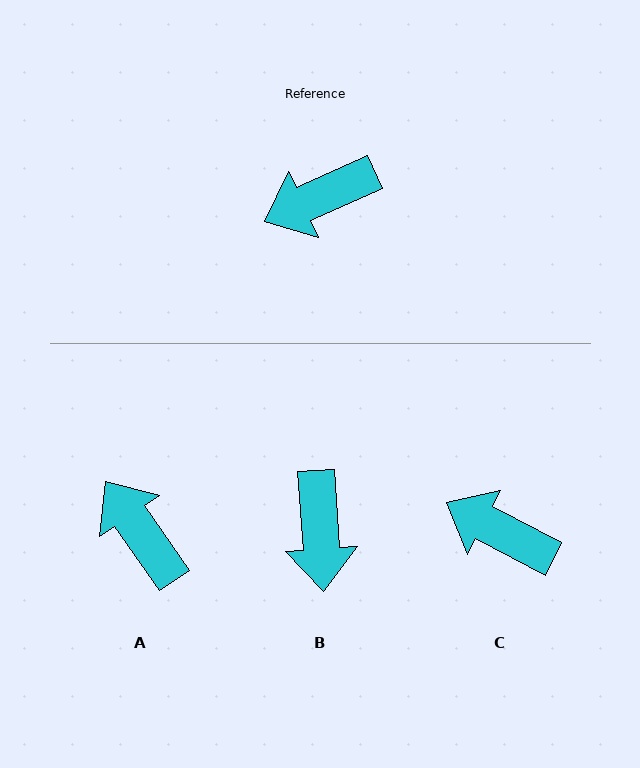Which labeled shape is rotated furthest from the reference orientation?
A, about 79 degrees away.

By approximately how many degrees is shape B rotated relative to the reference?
Approximately 69 degrees counter-clockwise.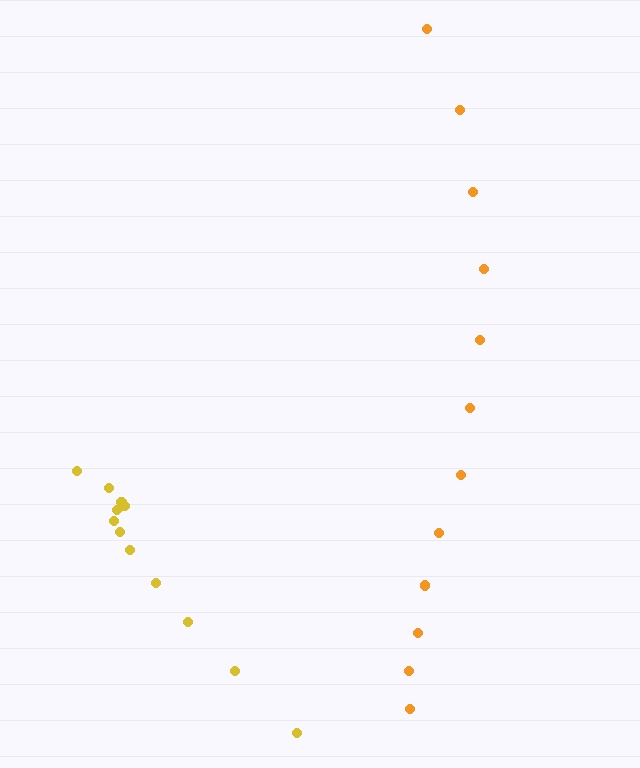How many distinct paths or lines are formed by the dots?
There are 2 distinct paths.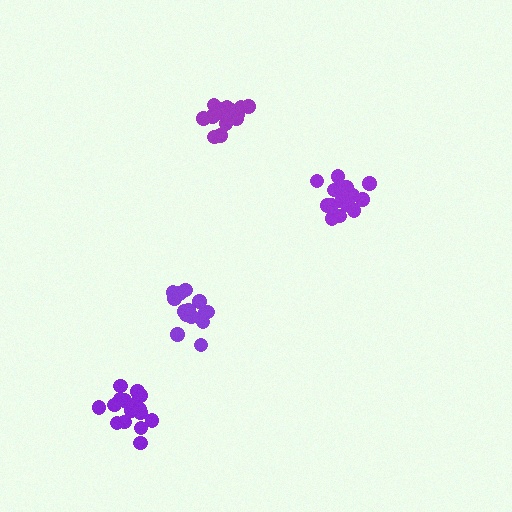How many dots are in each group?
Group 1: 16 dots, Group 2: 18 dots, Group 3: 14 dots, Group 4: 18 dots (66 total).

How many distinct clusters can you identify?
There are 4 distinct clusters.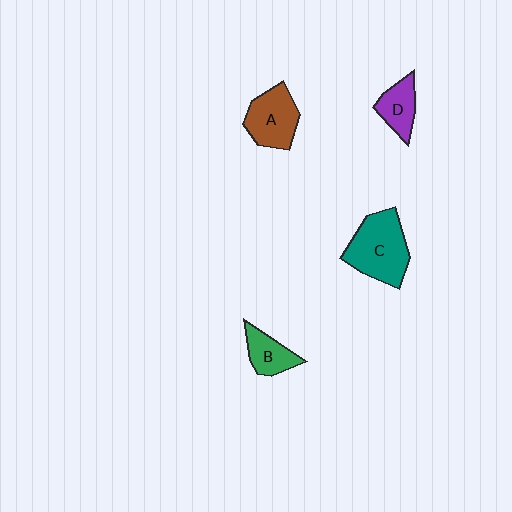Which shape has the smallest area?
Shape B (green).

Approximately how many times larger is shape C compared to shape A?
Approximately 1.4 times.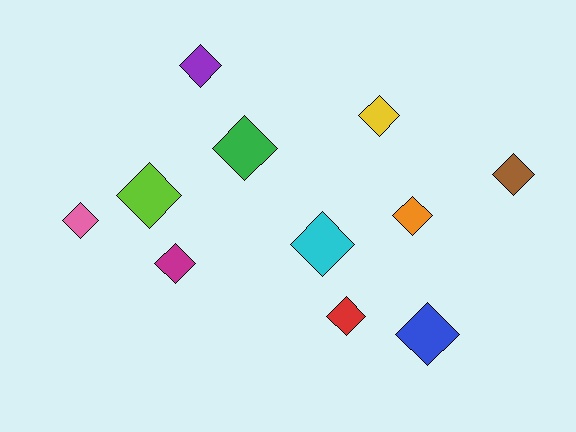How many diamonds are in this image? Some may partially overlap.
There are 11 diamonds.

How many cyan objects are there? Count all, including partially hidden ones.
There is 1 cyan object.